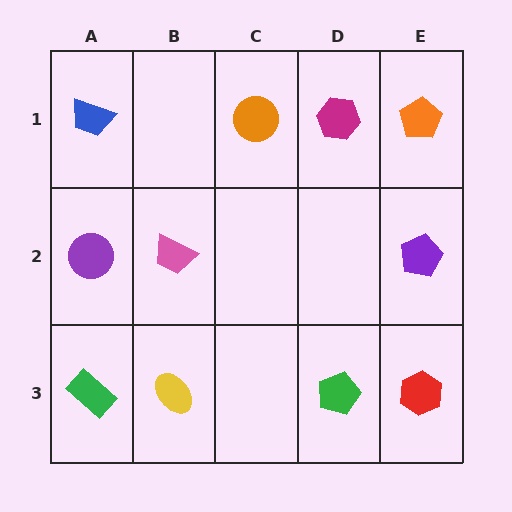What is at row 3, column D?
A green pentagon.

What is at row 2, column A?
A purple circle.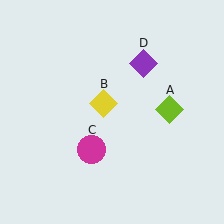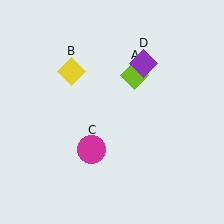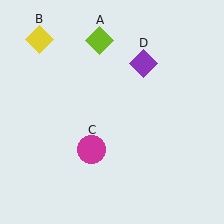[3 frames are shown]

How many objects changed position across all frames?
2 objects changed position: lime diamond (object A), yellow diamond (object B).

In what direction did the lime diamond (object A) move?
The lime diamond (object A) moved up and to the left.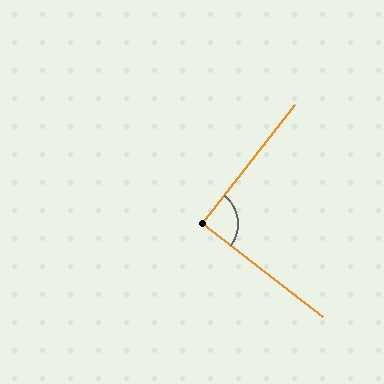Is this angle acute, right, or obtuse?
It is approximately a right angle.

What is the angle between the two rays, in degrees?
Approximately 90 degrees.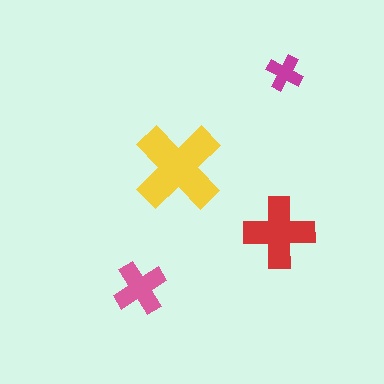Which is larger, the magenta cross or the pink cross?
The pink one.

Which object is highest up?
The magenta cross is topmost.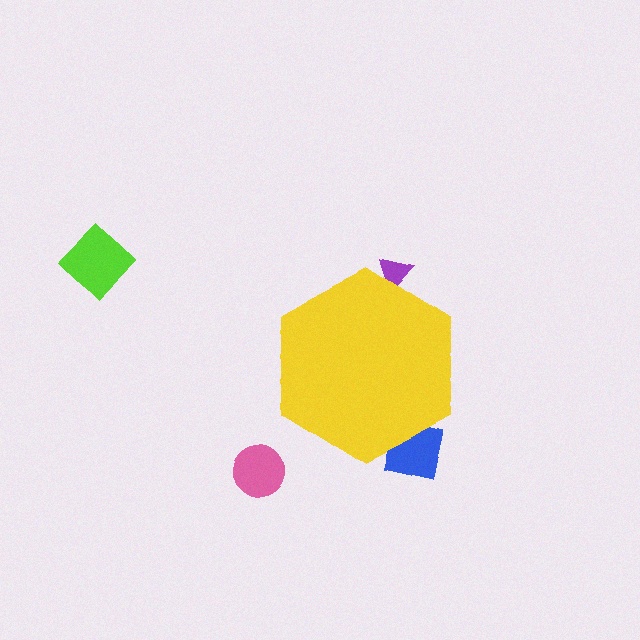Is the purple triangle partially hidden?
Yes, the purple triangle is partially hidden behind the yellow hexagon.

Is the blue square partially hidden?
Yes, the blue square is partially hidden behind the yellow hexagon.